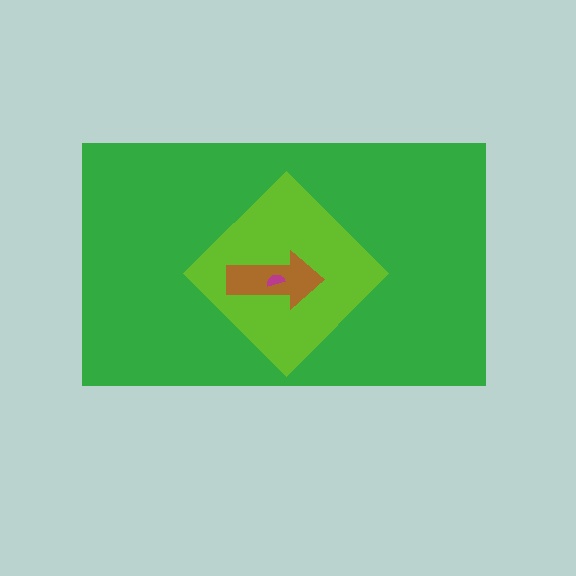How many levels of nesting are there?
4.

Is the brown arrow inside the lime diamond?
Yes.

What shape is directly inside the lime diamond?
The brown arrow.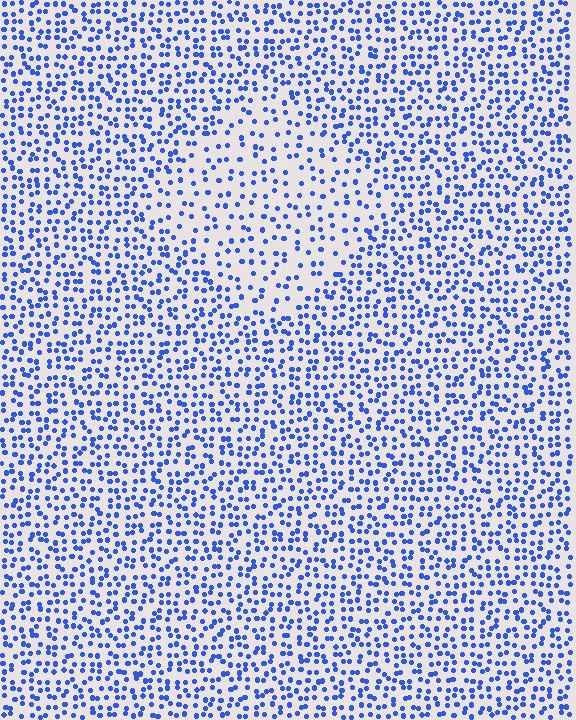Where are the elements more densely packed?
The elements are more densely packed outside the diamond boundary.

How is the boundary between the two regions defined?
The boundary is defined by a change in element density (approximately 1.8x ratio). All elements are the same color, size, and shape.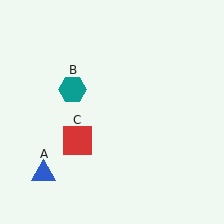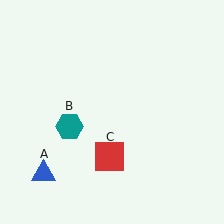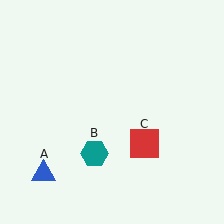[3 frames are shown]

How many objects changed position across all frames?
2 objects changed position: teal hexagon (object B), red square (object C).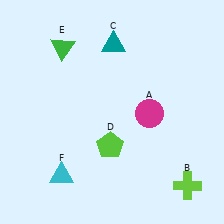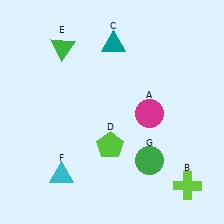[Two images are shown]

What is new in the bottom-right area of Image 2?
A green circle (G) was added in the bottom-right area of Image 2.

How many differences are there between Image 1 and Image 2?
There is 1 difference between the two images.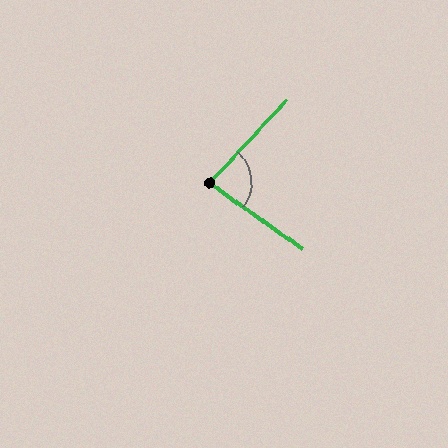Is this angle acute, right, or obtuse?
It is acute.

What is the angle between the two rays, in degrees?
Approximately 83 degrees.